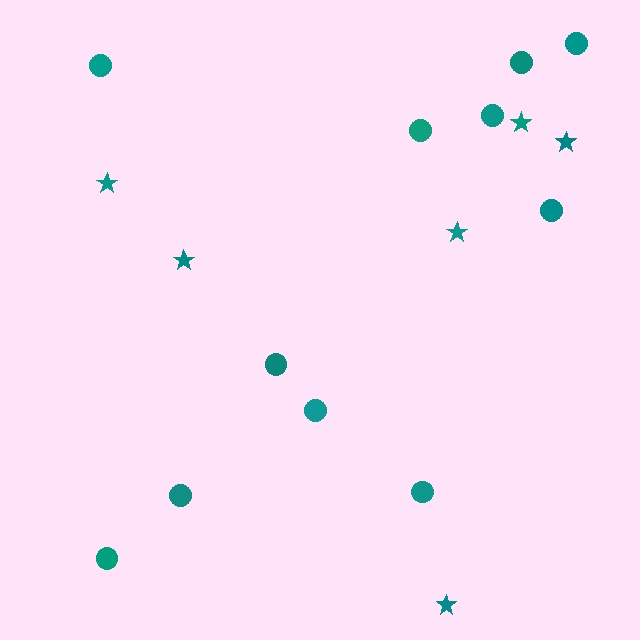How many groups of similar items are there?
There are 2 groups: one group of stars (6) and one group of circles (11).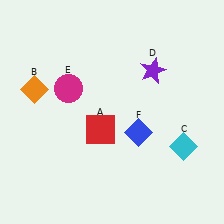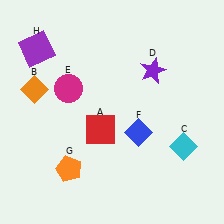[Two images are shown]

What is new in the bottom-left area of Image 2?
An orange pentagon (G) was added in the bottom-left area of Image 2.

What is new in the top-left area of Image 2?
A purple square (H) was added in the top-left area of Image 2.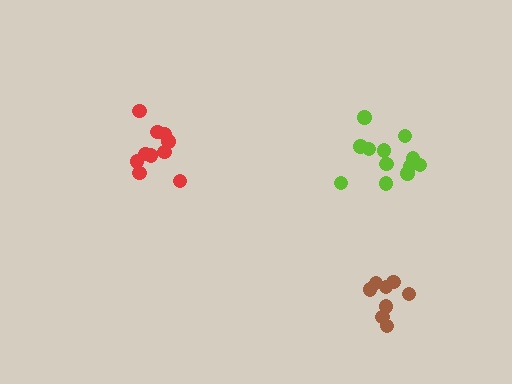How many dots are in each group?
Group 1: 12 dots, Group 2: 10 dots, Group 3: 8 dots (30 total).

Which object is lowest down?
The brown cluster is bottommost.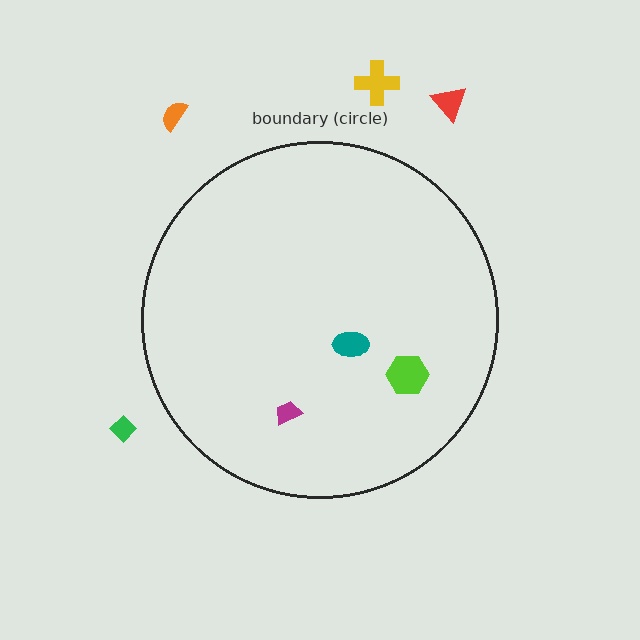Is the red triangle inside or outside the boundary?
Outside.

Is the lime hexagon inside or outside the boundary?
Inside.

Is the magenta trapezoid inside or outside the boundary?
Inside.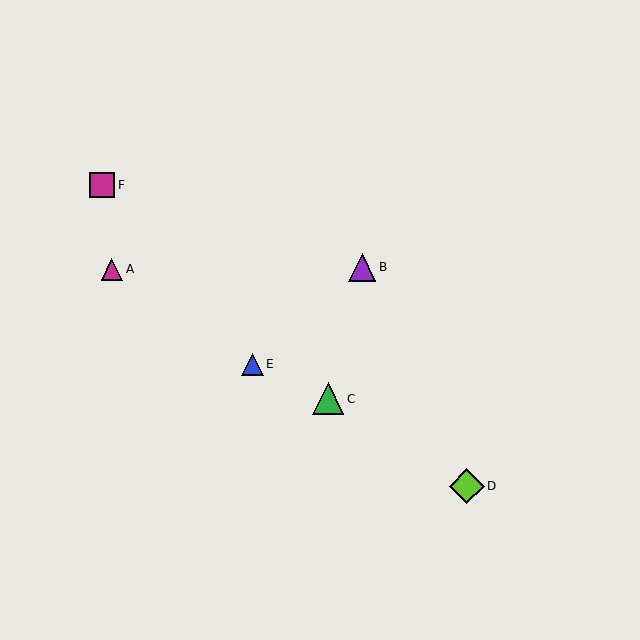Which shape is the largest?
The lime diamond (labeled D) is the largest.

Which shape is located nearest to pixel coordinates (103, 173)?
The magenta square (labeled F) at (102, 185) is nearest to that location.